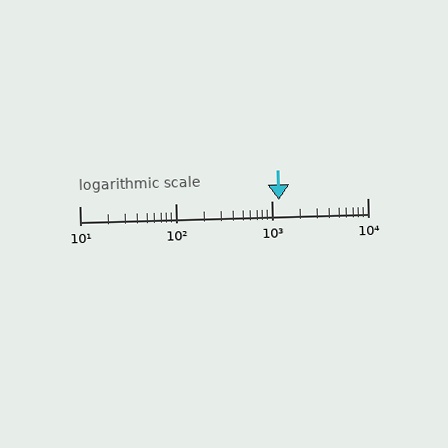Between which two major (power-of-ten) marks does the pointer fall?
The pointer is between 1000 and 10000.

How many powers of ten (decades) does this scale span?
The scale spans 3 decades, from 10 to 10000.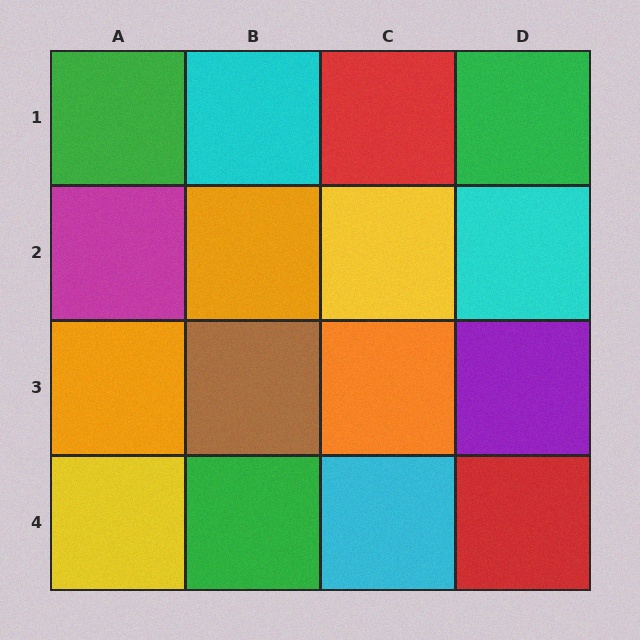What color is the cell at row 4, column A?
Yellow.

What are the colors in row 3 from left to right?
Orange, brown, orange, purple.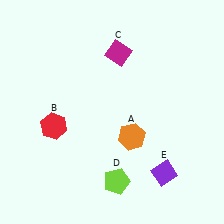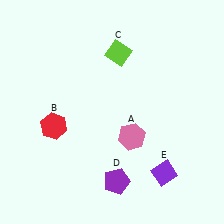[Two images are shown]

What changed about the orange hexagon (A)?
In Image 1, A is orange. In Image 2, it changed to pink.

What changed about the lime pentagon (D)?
In Image 1, D is lime. In Image 2, it changed to purple.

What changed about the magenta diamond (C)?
In Image 1, C is magenta. In Image 2, it changed to lime.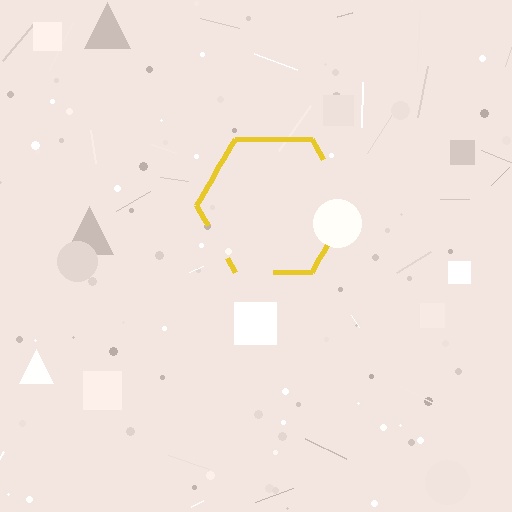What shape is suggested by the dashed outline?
The dashed outline suggests a hexagon.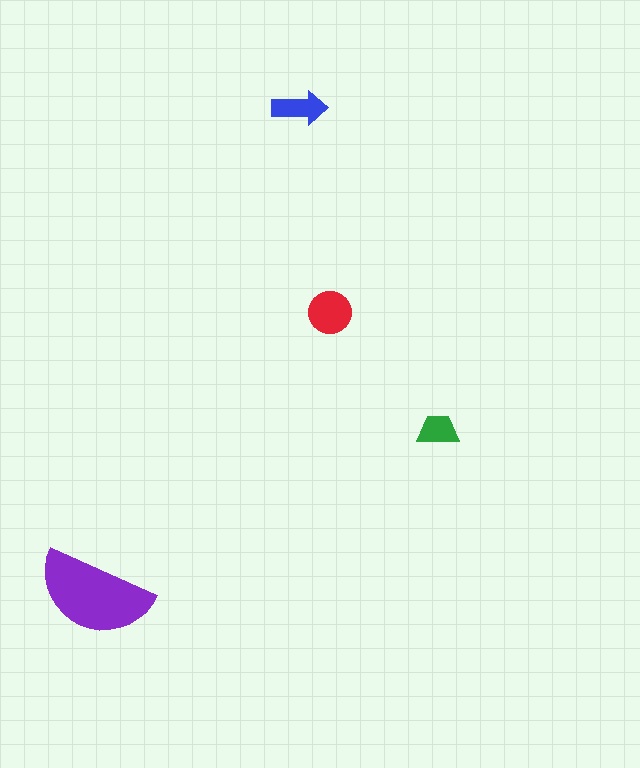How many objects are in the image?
There are 4 objects in the image.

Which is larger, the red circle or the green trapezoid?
The red circle.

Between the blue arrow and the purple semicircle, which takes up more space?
The purple semicircle.